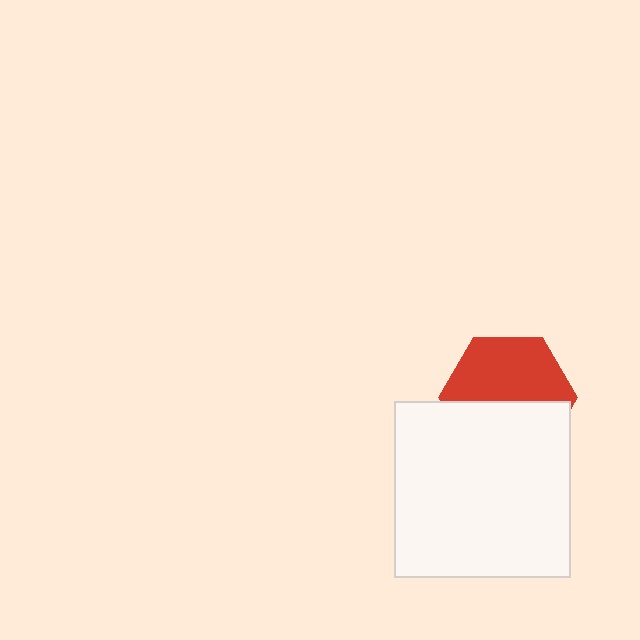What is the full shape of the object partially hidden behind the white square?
The partially hidden object is a red hexagon.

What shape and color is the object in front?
The object in front is a white square.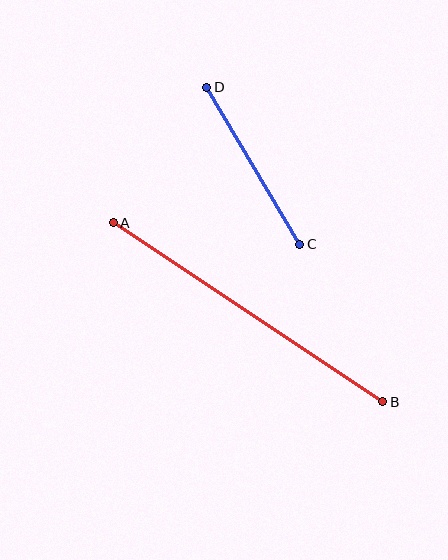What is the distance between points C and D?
The distance is approximately 182 pixels.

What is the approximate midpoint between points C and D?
The midpoint is at approximately (253, 166) pixels.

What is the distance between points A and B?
The distance is approximately 324 pixels.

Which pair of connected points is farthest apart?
Points A and B are farthest apart.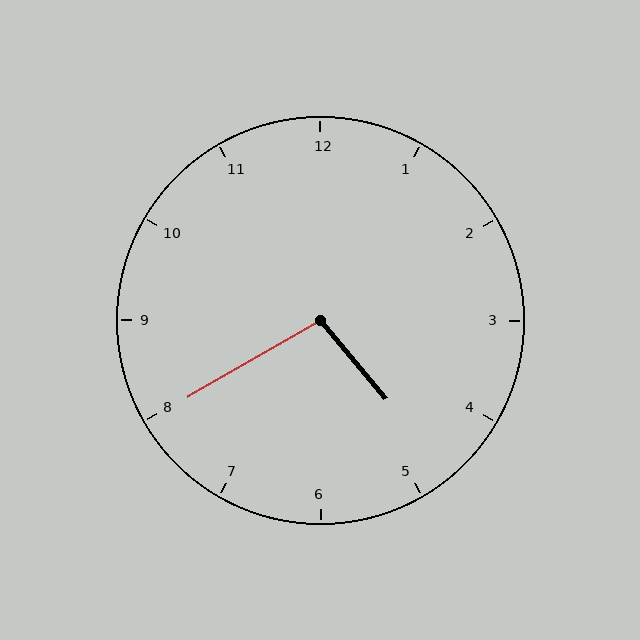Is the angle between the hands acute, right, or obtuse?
It is obtuse.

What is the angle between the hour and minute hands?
Approximately 100 degrees.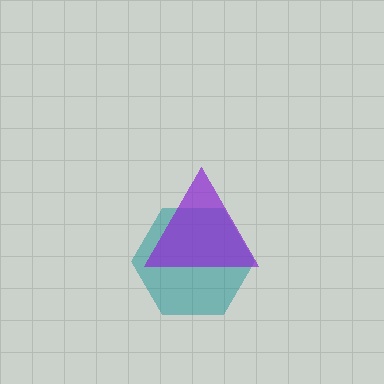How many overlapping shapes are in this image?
There are 2 overlapping shapes in the image.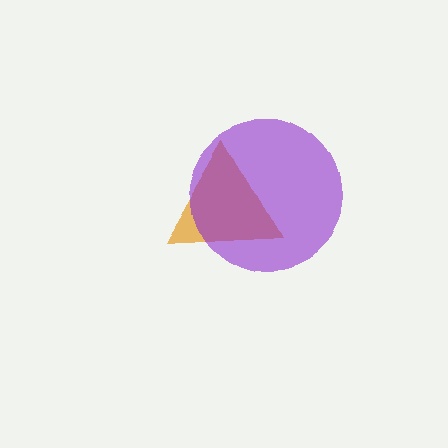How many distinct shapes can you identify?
There are 2 distinct shapes: an orange triangle, a purple circle.